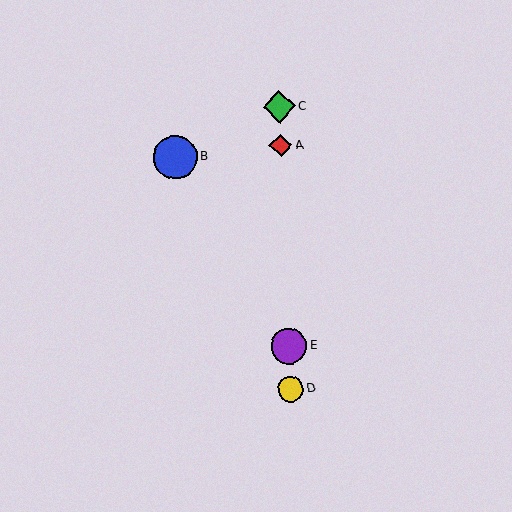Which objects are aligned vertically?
Objects A, C, D, E are aligned vertically.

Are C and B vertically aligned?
No, C is at x≈279 and B is at x≈175.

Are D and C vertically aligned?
Yes, both are at x≈291.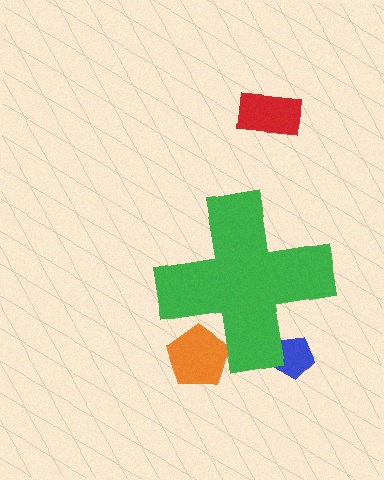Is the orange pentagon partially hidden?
Yes, the orange pentagon is partially hidden behind the green cross.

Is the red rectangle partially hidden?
No, the red rectangle is fully visible.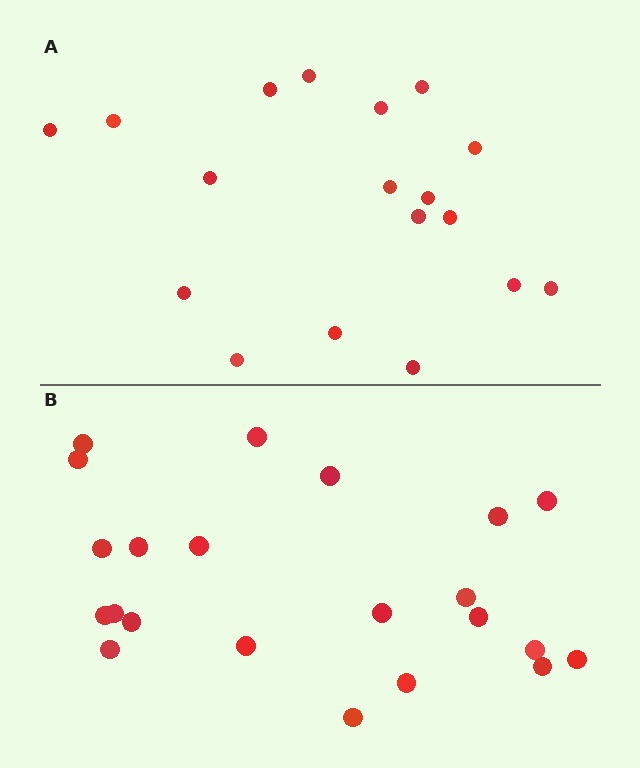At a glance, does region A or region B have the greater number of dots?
Region B (the bottom region) has more dots.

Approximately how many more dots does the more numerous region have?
Region B has about 4 more dots than region A.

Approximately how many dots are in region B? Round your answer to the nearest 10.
About 20 dots. (The exact count is 22, which rounds to 20.)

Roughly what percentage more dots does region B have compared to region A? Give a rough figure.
About 20% more.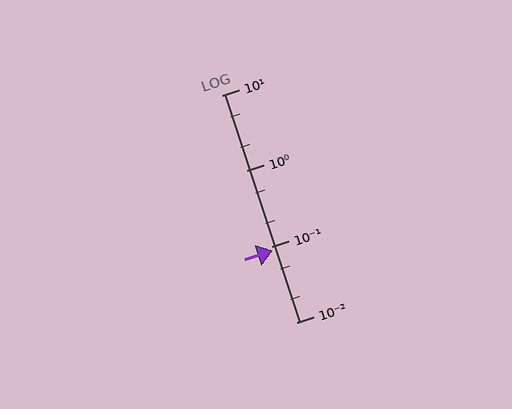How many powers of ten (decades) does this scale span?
The scale spans 3 decades, from 0.01 to 10.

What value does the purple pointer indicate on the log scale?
The pointer indicates approximately 0.089.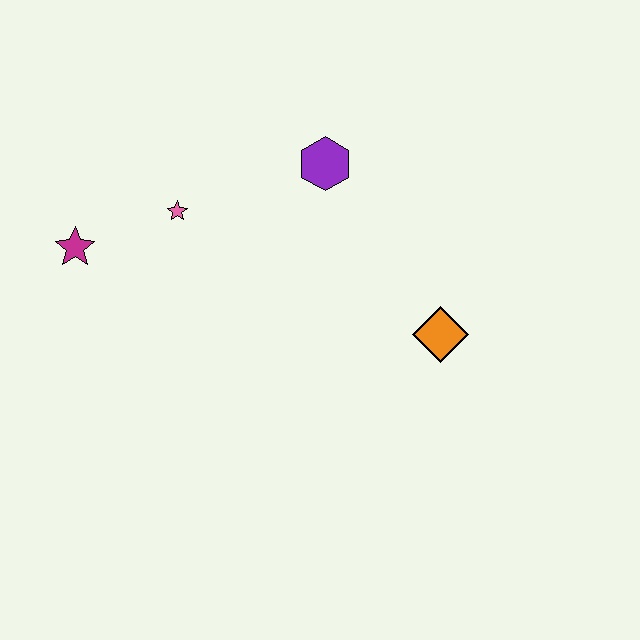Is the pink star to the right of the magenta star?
Yes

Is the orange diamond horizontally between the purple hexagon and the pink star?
No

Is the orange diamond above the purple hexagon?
No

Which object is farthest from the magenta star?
The orange diamond is farthest from the magenta star.